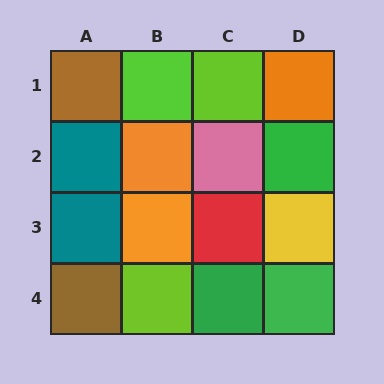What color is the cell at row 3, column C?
Red.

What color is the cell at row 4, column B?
Lime.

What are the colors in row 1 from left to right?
Brown, lime, lime, orange.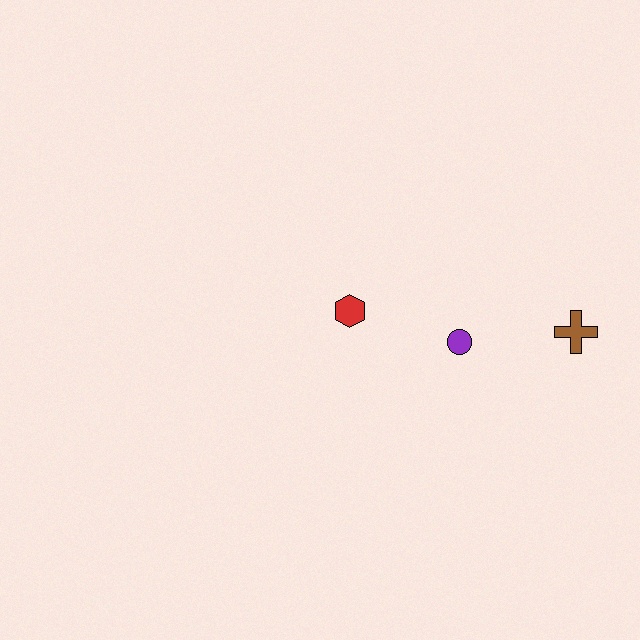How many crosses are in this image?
There is 1 cross.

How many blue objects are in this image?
There are no blue objects.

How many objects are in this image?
There are 3 objects.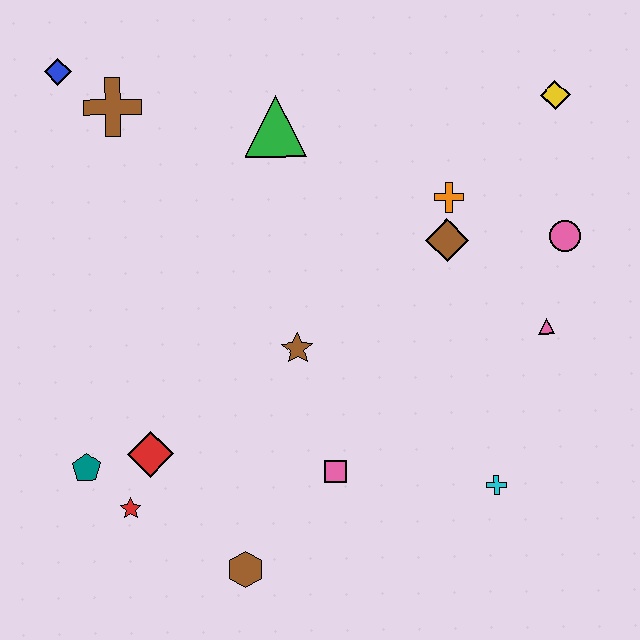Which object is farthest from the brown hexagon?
The yellow diamond is farthest from the brown hexagon.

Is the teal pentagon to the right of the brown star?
No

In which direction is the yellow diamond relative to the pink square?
The yellow diamond is above the pink square.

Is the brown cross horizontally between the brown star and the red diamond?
No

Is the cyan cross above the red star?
Yes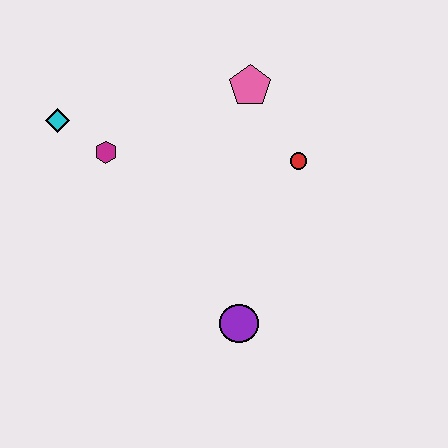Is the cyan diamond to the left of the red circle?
Yes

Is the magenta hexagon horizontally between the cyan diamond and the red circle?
Yes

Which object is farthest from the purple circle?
The cyan diamond is farthest from the purple circle.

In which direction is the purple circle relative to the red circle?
The purple circle is below the red circle.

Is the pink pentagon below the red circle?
No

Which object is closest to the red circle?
The pink pentagon is closest to the red circle.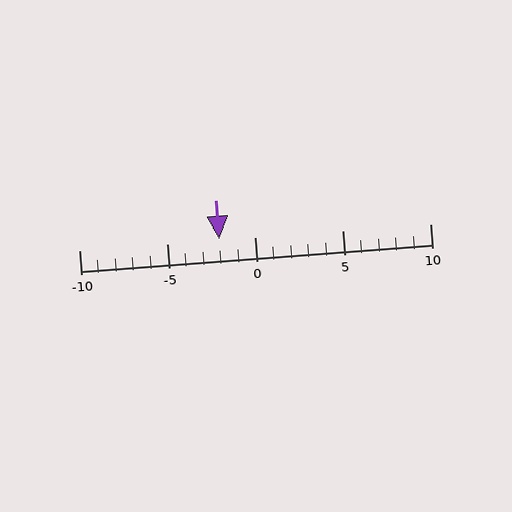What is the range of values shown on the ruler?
The ruler shows values from -10 to 10.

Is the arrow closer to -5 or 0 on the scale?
The arrow is closer to 0.